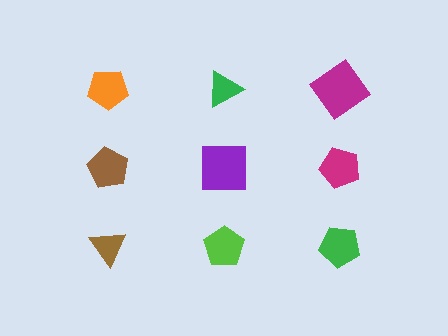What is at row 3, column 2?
A lime pentagon.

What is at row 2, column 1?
A brown pentagon.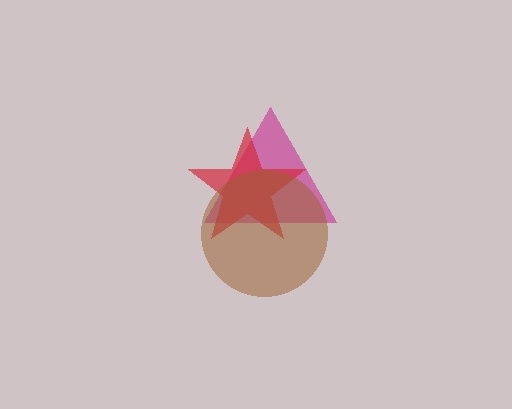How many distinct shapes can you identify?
There are 3 distinct shapes: a magenta triangle, a red star, a brown circle.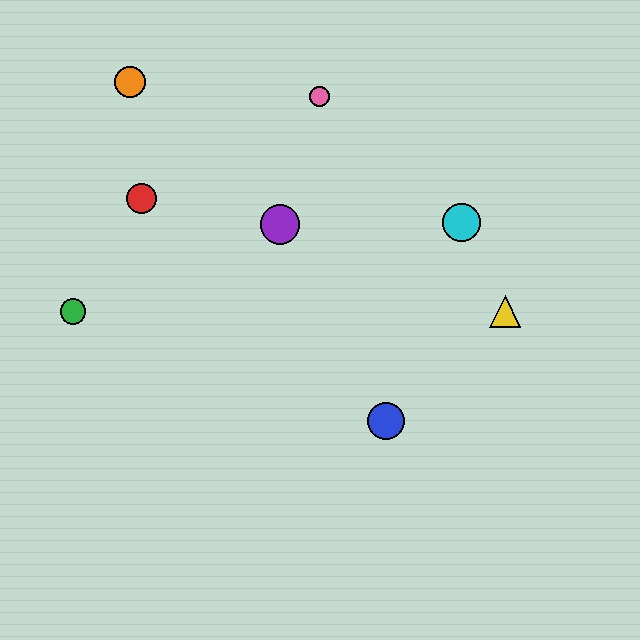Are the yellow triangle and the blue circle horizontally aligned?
No, the yellow triangle is at y≈311 and the blue circle is at y≈421.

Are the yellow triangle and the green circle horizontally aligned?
Yes, both are at y≈311.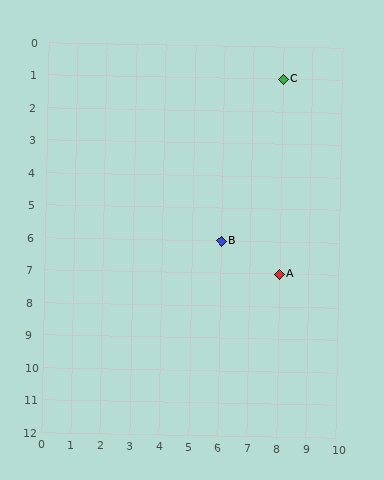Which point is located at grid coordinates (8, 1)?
Point C is at (8, 1).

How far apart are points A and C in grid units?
Points A and C are 6 rows apart.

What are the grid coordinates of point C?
Point C is at grid coordinates (8, 1).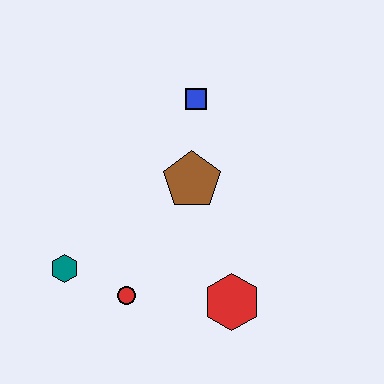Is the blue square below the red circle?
No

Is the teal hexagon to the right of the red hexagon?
No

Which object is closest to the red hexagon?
The red circle is closest to the red hexagon.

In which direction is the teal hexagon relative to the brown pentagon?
The teal hexagon is to the left of the brown pentagon.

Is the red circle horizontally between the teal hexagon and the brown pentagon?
Yes